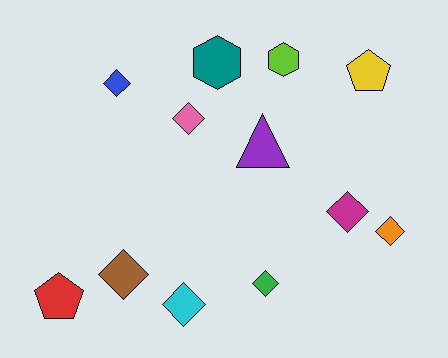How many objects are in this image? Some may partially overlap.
There are 12 objects.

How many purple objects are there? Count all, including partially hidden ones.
There is 1 purple object.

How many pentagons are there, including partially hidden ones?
There are 2 pentagons.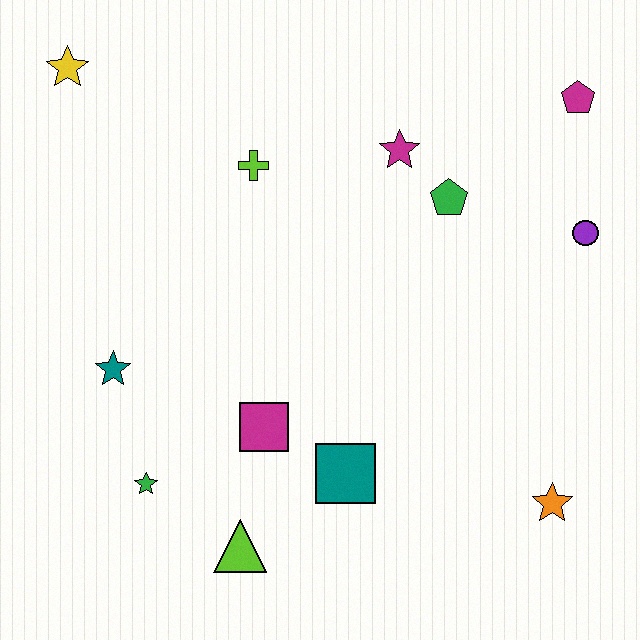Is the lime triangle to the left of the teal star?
No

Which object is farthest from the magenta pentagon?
The green star is farthest from the magenta pentagon.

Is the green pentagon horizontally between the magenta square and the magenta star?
No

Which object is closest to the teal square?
The magenta square is closest to the teal square.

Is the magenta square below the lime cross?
Yes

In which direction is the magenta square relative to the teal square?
The magenta square is to the left of the teal square.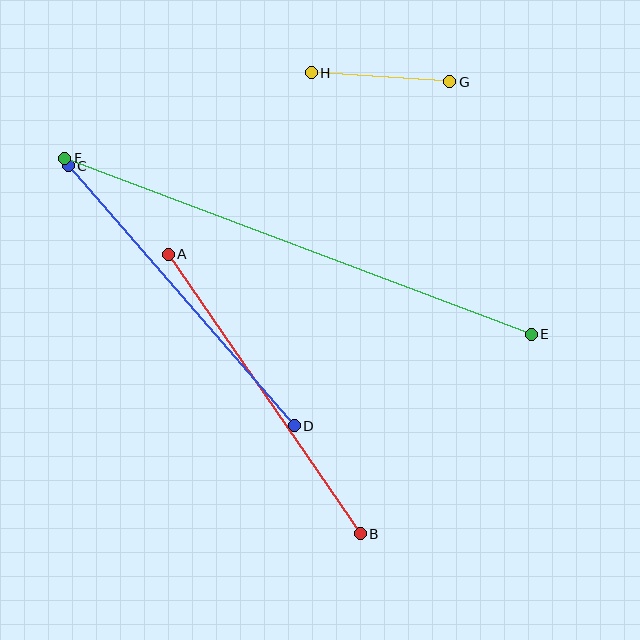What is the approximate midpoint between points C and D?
The midpoint is at approximately (181, 296) pixels.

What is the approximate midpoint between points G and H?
The midpoint is at approximately (381, 77) pixels.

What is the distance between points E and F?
The distance is approximately 499 pixels.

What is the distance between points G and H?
The distance is approximately 139 pixels.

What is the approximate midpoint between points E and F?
The midpoint is at approximately (298, 246) pixels.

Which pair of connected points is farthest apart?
Points E and F are farthest apart.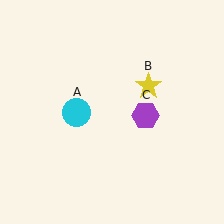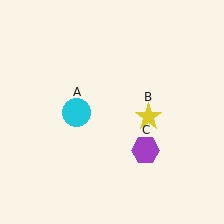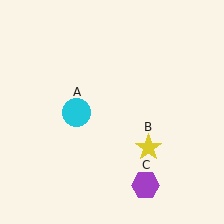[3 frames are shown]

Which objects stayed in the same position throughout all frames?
Cyan circle (object A) remained stationary.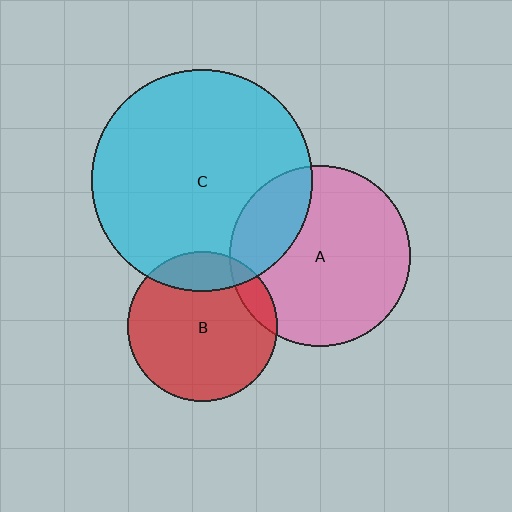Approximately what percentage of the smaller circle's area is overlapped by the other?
Approximately 25%.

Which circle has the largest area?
Circle C (cyan).